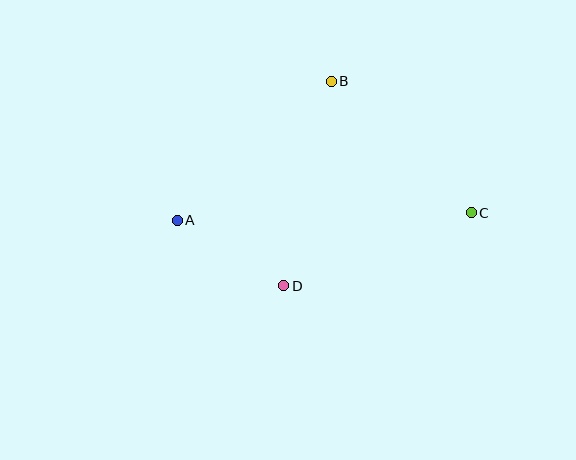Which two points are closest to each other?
Points A and D are closest to each other.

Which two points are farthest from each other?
Points A and C are farthest from each other.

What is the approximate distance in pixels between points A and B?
The distance between A and B is approximately 208 pixels.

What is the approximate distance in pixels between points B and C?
The distance between B and C is approximately 192 pixels.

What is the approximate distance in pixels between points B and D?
The distance between B and D is approximately 210 pixels.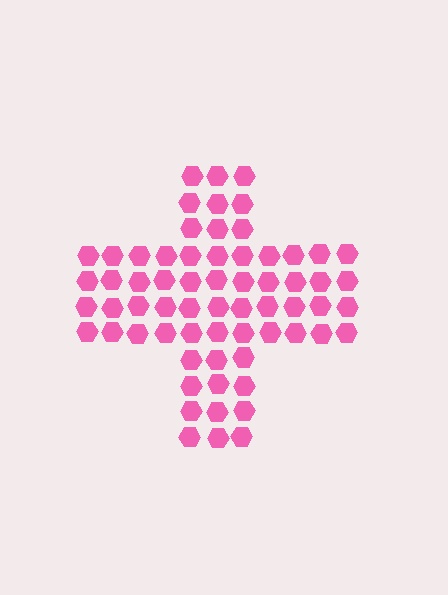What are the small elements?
The small elements are hexagons.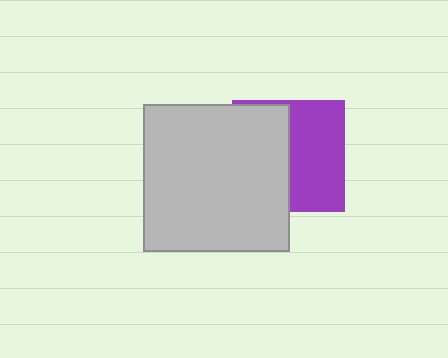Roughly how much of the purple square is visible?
About half of it is visible (roughly 51%).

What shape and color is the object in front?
The object in front is a light gray square.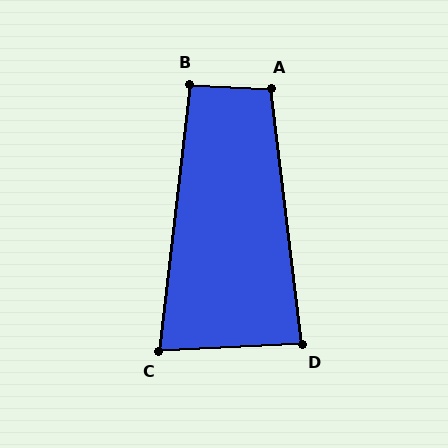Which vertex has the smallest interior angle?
C, at approximately 80 degrees.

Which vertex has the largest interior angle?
A, at approximately 100 degrees.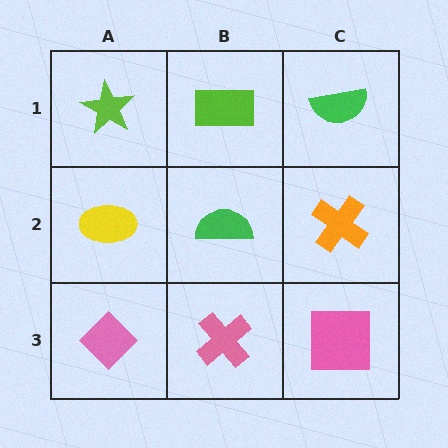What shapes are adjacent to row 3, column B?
A green semicircle (row 2, column B), a pink diamond (row 3, column A), a pink square (row 3, column C).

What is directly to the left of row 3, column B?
A pink diamond.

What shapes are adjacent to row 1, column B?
A green semicircle (row 2, column B), a lime star (row 1, column A), a green semicircle (row 1, column C).